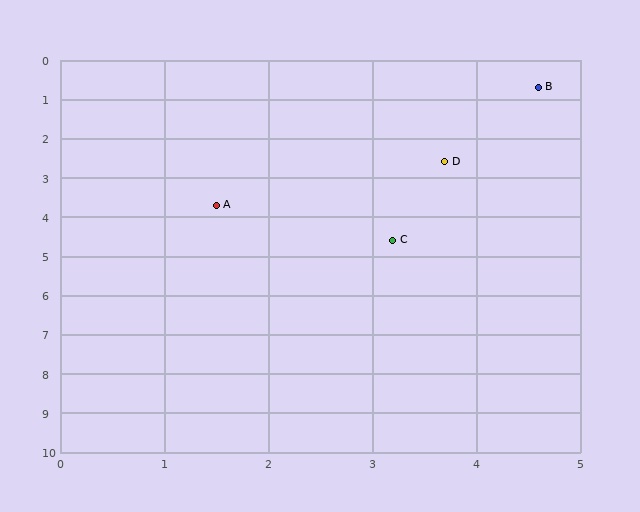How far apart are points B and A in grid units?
Points B and A are about 4.3 grid units apart.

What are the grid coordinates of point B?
Point B is at approximately (4.6, 0.7).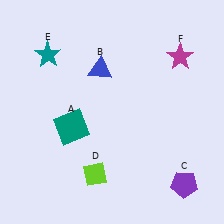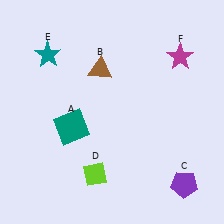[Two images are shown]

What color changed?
The triangle (B) changed from blue in Image 1 to brown in Image 2.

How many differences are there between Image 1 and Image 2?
There is 1 difference between the two images.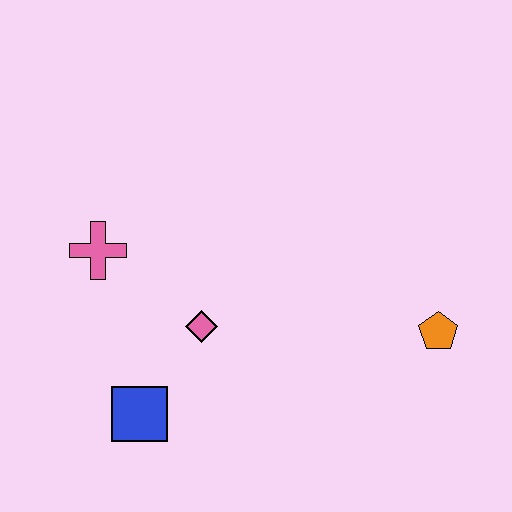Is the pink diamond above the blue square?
Yes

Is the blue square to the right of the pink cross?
Yes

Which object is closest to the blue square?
The pink diamond is closest to the blue square.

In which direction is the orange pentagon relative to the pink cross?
The orange pentagon is to the right of the pink cross.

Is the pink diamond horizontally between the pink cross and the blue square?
No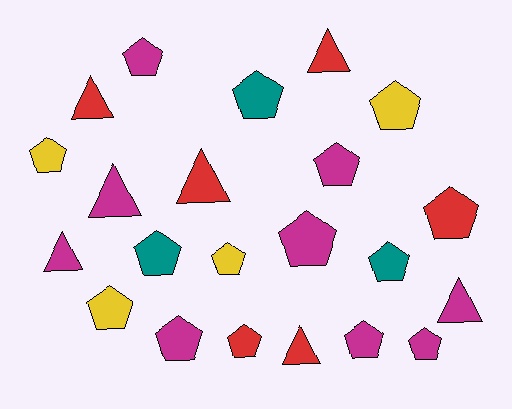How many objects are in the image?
There are 22 objects.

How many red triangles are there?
There are 4 red triangles.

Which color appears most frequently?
Magenta, with 9 objects.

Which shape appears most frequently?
Pentagon, with 15 objects.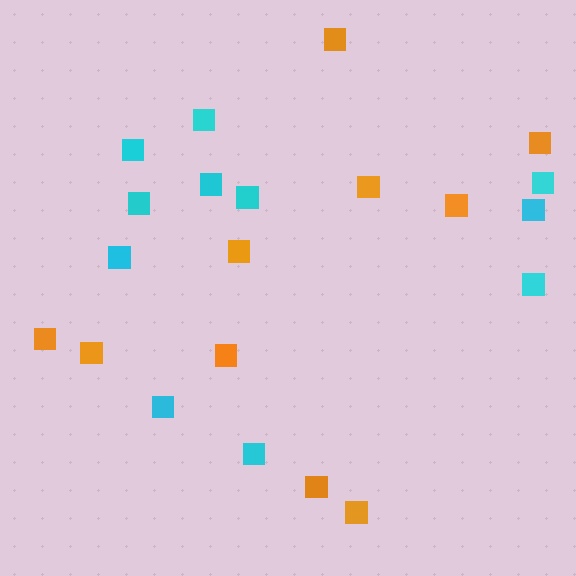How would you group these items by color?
There are 2 groups: one group of orange squares (10) and one group of cyan squares (11).